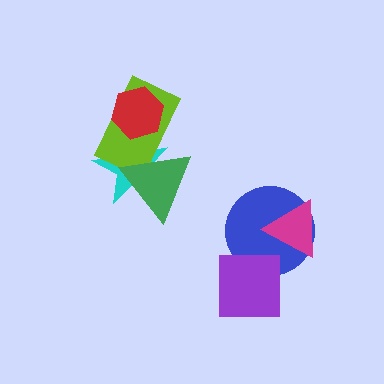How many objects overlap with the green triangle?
2 objects overlap with the green triangle.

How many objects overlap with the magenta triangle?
1 object overlaps with the magenta triangle.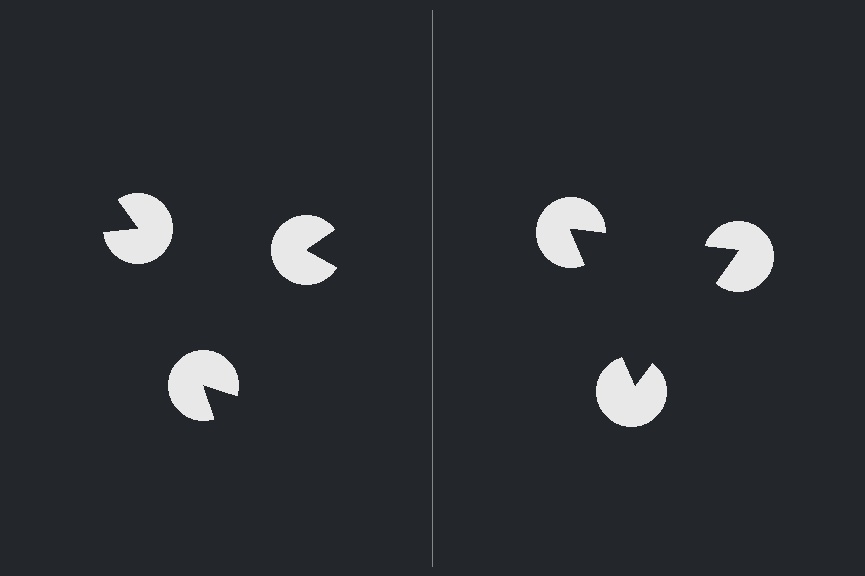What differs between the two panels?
The pac-man discs are positioned identically on both sides; only the wedge orientations differ. On the right they align to a triangle; on the left they are misaligned.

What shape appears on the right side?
An illusory triangle.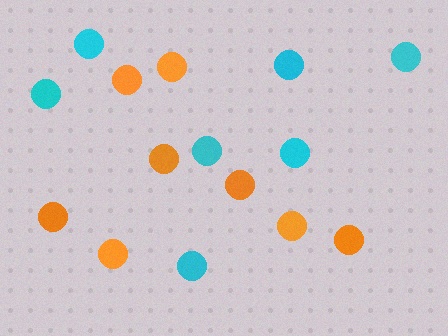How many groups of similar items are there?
There are 2 groups: one group of cyan circles (7) and one group of orange circles (8).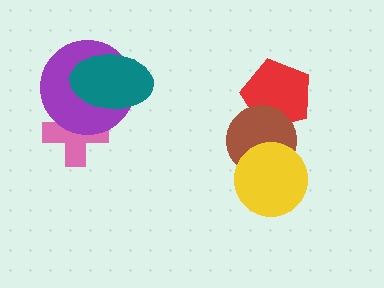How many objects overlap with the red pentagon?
1 object overlaps with the red pentagon.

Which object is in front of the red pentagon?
The brown circle is in front of the red pentagon.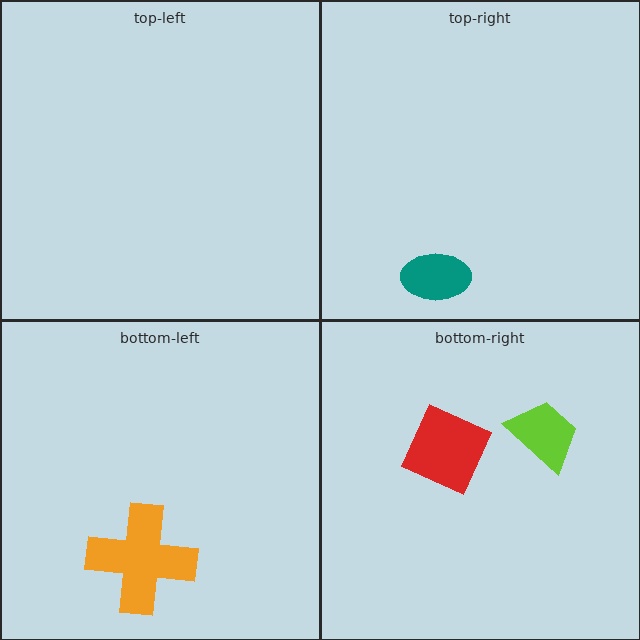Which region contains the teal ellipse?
The top-right region.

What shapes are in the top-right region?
The teal ellipse.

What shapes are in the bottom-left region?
The orange cross.